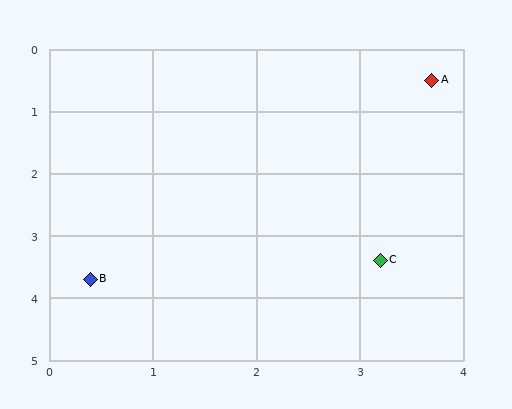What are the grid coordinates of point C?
Point C is at approximately (3.2, 3.4).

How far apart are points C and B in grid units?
Points C and B are about 2.8 grid units apart.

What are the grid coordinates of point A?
Point A is at approximately (3.7, 0.5).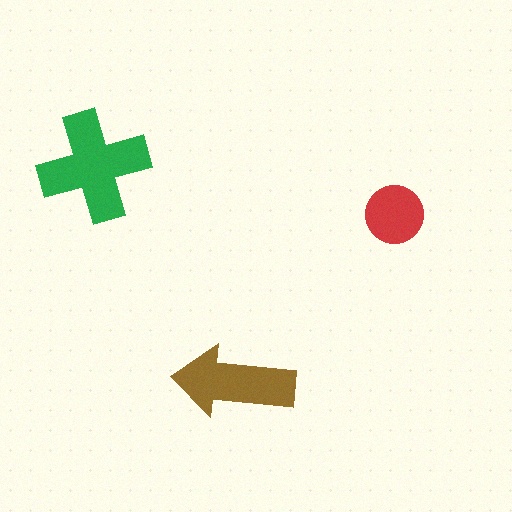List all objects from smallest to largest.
The red circle, the brown arrow, the green cross.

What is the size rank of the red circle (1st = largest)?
3rd.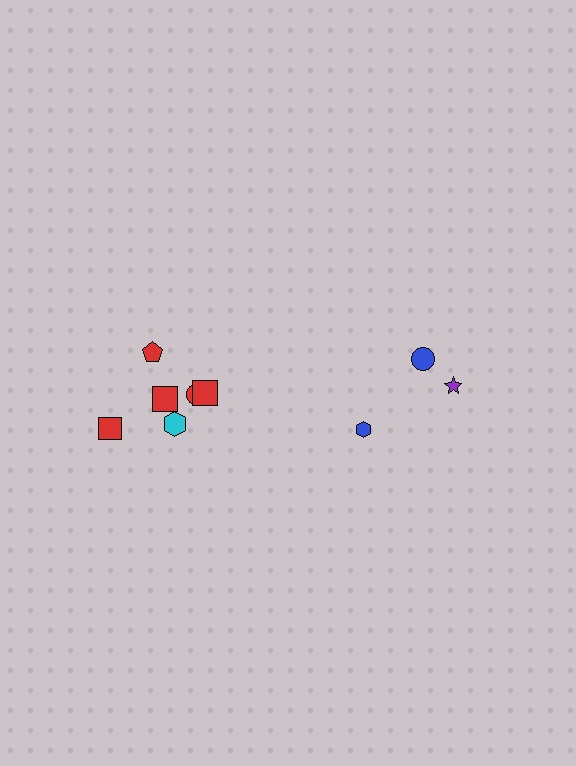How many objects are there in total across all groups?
There are 9 objects.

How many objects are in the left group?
There are 6 objects.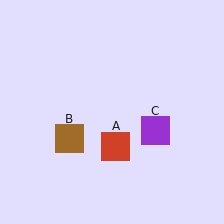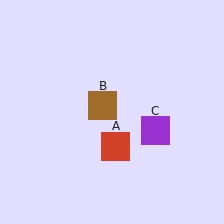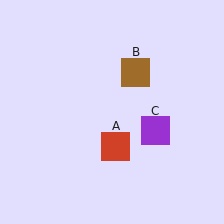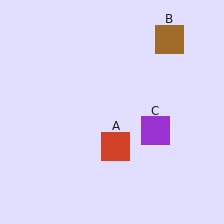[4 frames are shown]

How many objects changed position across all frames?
1 object changed position: brown square (object B).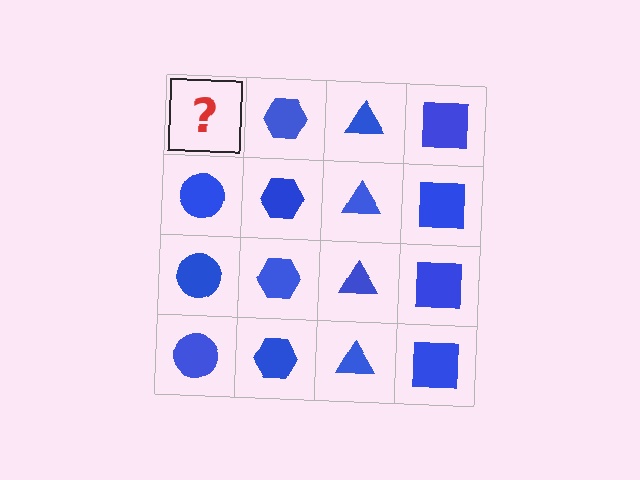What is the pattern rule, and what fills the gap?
The rule is that each column has a consistent shape. The gap should be filled with a blue circle.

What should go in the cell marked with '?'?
The missing cell should contain a blue circle.